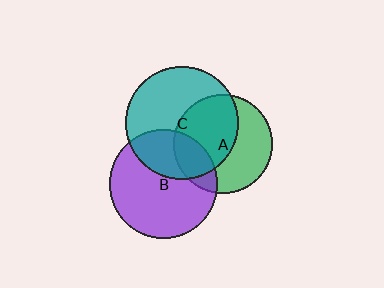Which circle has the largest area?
Circle C (teal).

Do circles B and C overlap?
Yes.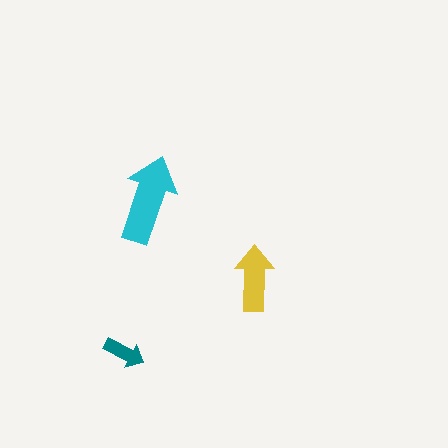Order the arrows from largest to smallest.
the cyan one, the yellow one, the teal one.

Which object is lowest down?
The teal arrow is bottommost.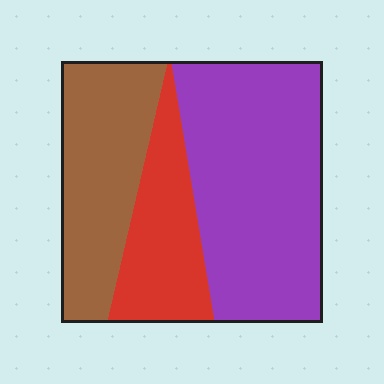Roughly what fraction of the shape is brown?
Brown covers about 30% of the shape.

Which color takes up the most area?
Purple, at roughly 50%.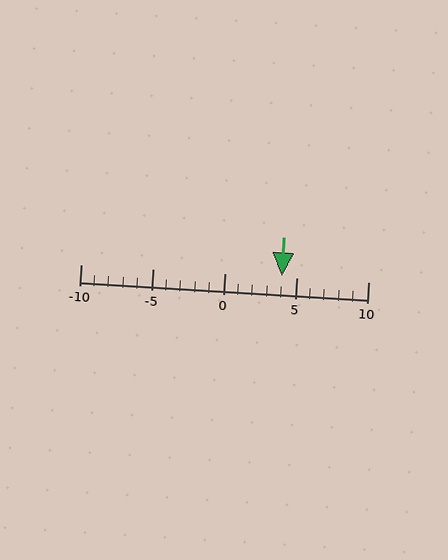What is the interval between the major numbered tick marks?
The major tick marks are spaced 5 units apart.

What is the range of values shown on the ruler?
The ruler shows values from -10 to 10.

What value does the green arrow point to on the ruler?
The green arrow points to approximately 4.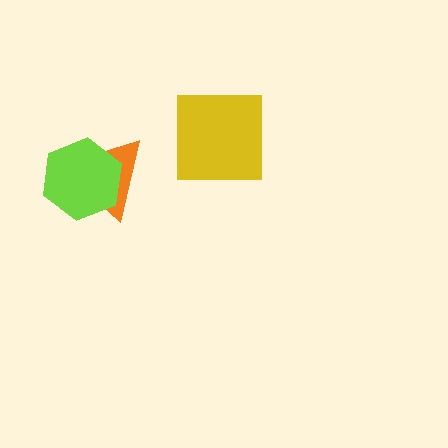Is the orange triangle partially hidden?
Yes, it is partially covered by another shape.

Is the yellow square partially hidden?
No, no other shape covers it.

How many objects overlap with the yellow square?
0 objects overlap with the yellow square.